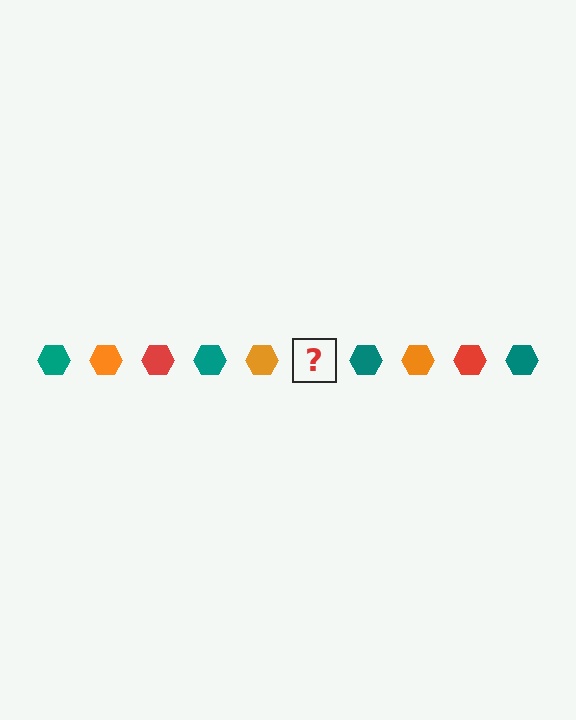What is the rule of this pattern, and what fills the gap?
The rule is that the pattern cycles through teal, orange, red hexagons. The gap should be filled with a red hexagon.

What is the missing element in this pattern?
The missing element is a red hexagon.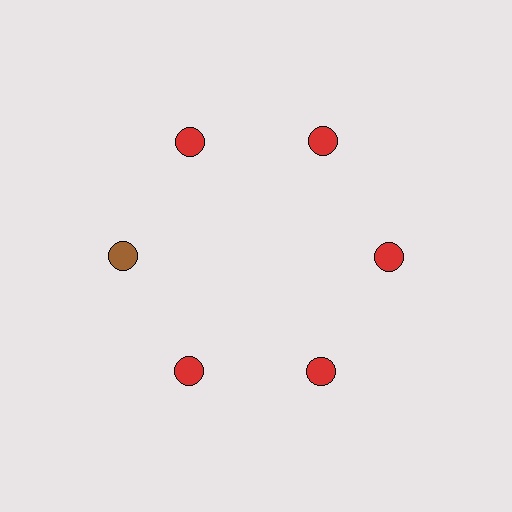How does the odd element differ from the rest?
It has a different color: brown instead of red.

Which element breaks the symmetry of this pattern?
The brown circle at roughly the 9 o'clock position breaks the symmetry. All other shapes are red circles.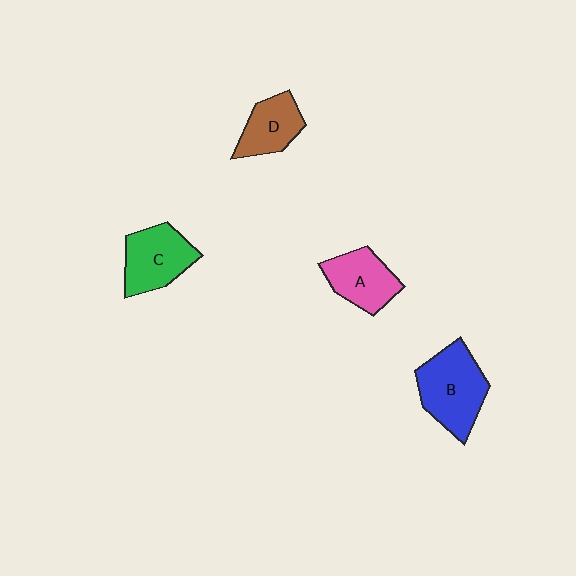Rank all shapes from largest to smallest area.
From largest to smallest: B (blue), C (green), A (pink), D (brown).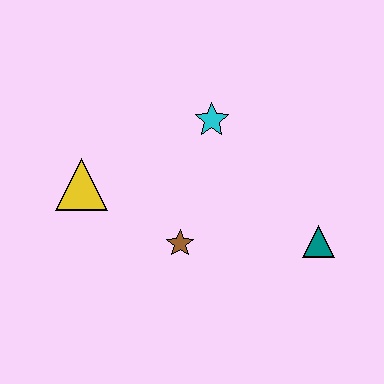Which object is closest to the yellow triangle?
The brown star is closest to the yellow triangle.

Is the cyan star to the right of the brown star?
Yes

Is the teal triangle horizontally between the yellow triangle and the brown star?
No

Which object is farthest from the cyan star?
The teal triangle is farthest from the cyan star.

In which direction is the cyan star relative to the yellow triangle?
The cyan star is to the right of the yellow triangle.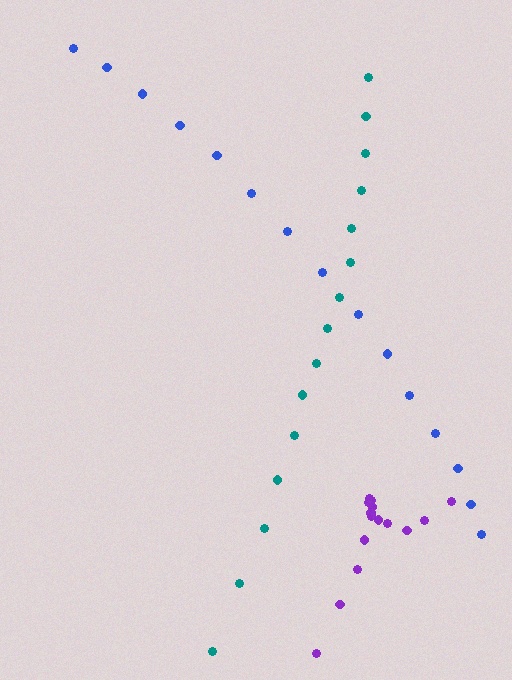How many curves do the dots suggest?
There are 3 distinct paths.